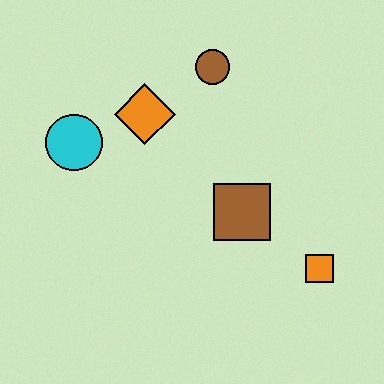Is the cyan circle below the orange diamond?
Yes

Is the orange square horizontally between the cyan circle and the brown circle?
No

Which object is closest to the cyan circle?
The orange diamond is closest to the cyan circle.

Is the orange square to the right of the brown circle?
Yes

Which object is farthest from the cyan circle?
The orange square is farthest from the cyan circle.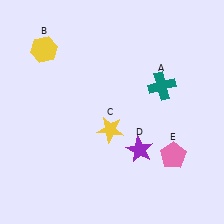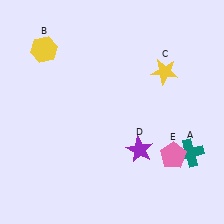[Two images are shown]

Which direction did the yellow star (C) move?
The yellow star (C) moved up.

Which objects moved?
The objects that moved are: the teal cross (A), the yellow star (C).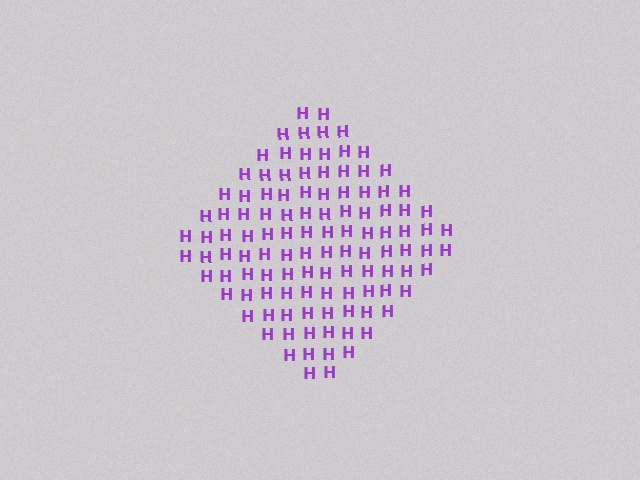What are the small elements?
The small elements are letter H's.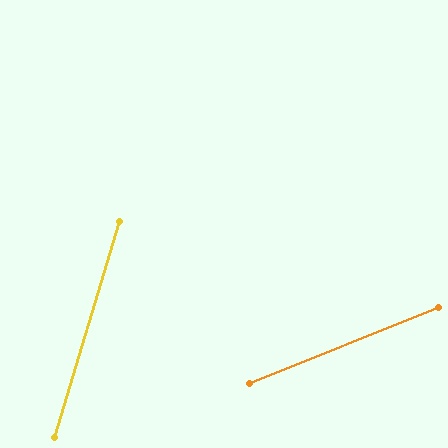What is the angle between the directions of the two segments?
Approximately 51 degrees.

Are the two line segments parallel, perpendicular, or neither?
Neither parallel nor perpendicular — they differ by about 51°.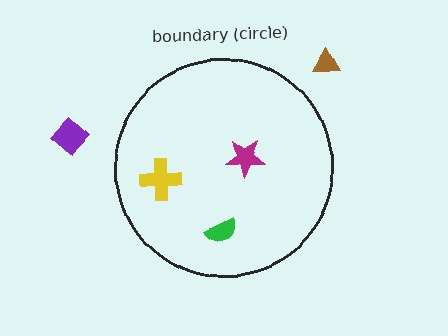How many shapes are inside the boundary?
3 inside, 2 outside.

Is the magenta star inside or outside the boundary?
Inside.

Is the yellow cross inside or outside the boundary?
Inside.